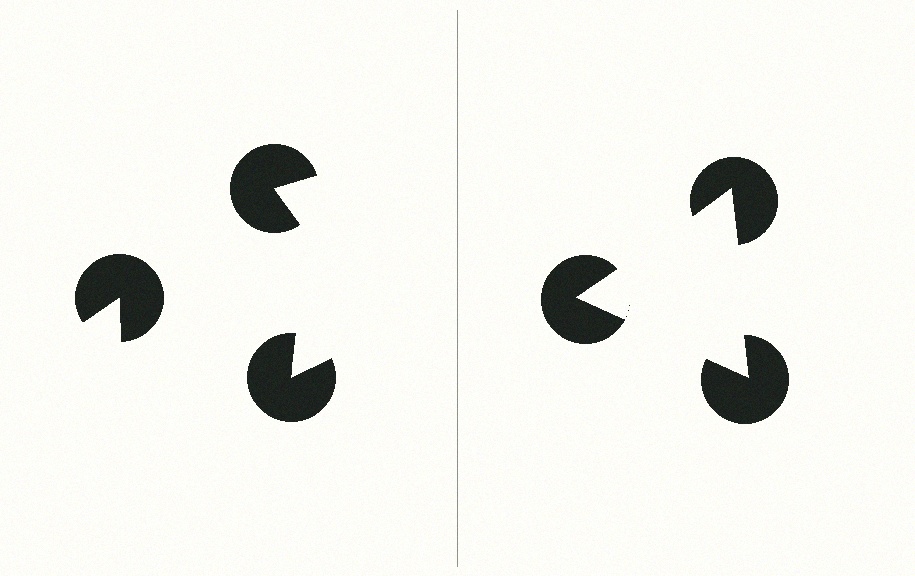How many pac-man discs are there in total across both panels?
6 — 3 on each side.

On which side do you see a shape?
An illusory triangle appears on the right side. On the left side the wedge cuts are rotated, so no coherent shape forms.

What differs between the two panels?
The pac-man discs are positioned identically on both sides; only the wedge orientations differ. On the right they align to a triangle; on the left they are misaligned.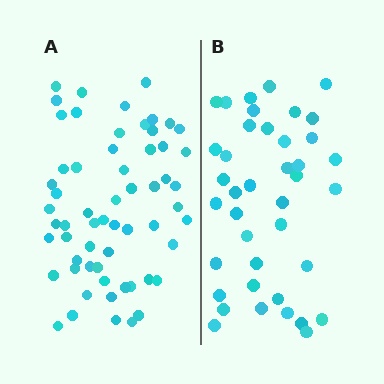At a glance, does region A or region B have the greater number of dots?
Region A (the left region) has more dots.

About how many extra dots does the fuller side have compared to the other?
Region A has approximately 20 more dots than region B.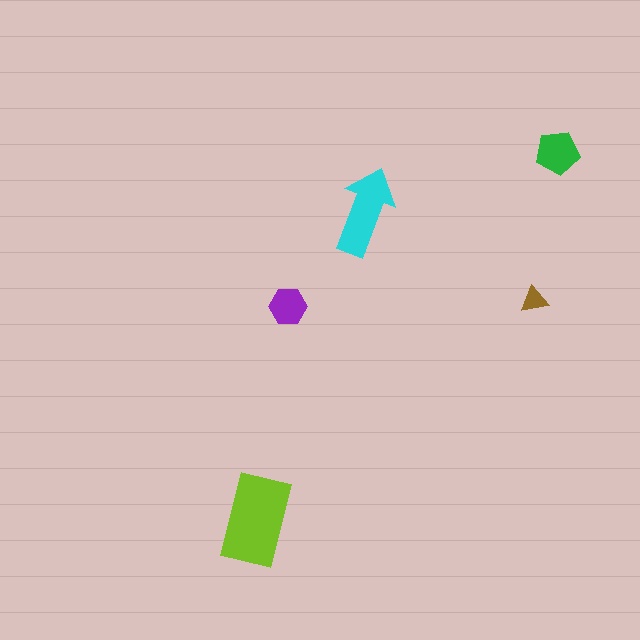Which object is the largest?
The lime rectangle.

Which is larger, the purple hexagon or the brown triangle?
The purple hexagon.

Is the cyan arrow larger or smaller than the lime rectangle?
Smaller.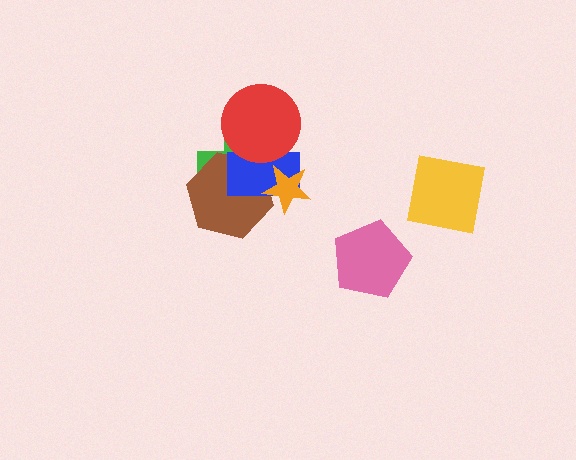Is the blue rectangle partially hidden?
Yes, it is partially covered by another shape.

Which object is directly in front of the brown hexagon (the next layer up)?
The blue rectangle is directly in front of the brown hexagon.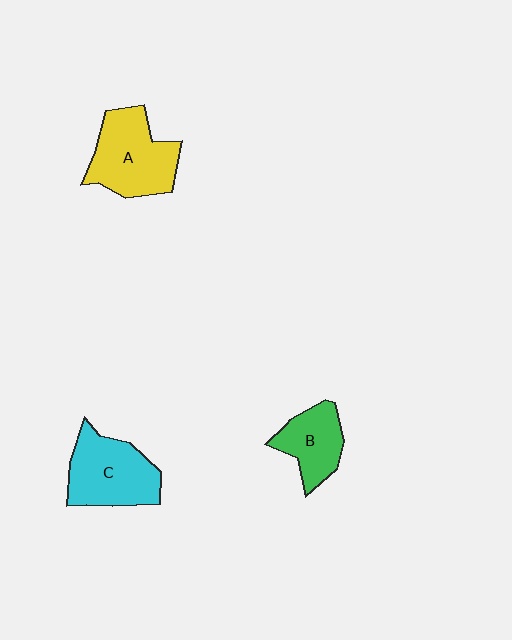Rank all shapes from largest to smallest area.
From largest to smallest: A (yellow), C (cyan), B (green).